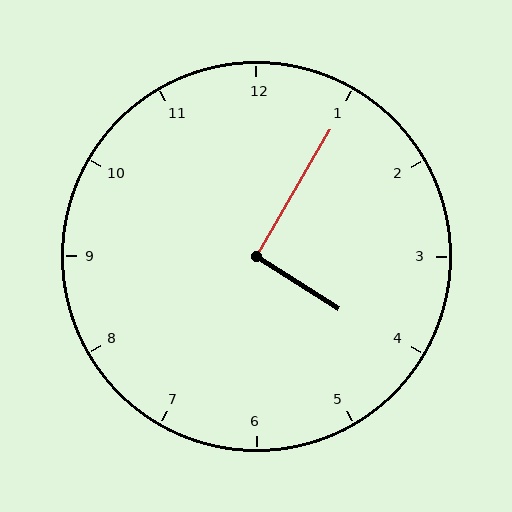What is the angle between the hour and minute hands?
Approximately 92 degrees.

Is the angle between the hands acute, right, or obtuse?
It is right.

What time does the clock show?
4:05.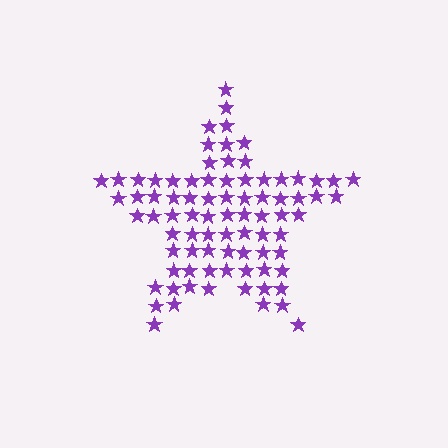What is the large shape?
The large shape is a star.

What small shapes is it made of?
It is made of small stars.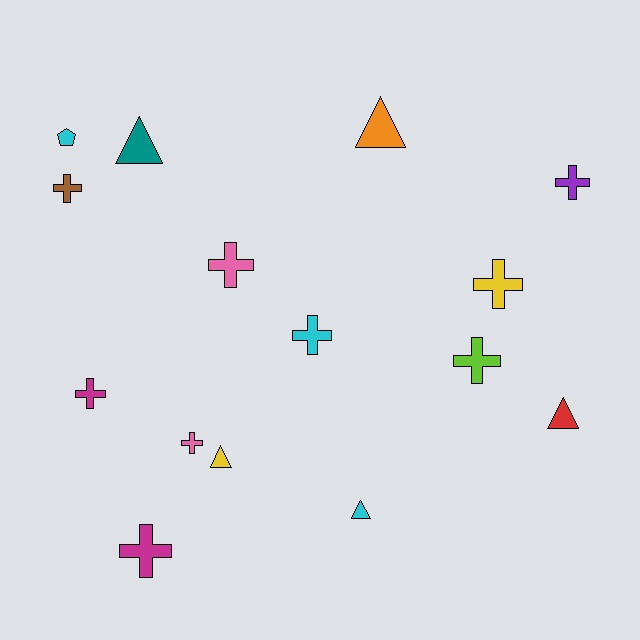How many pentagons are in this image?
There is 1 pentagon.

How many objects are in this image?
There are 15 objects.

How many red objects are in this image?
There is 1 red object.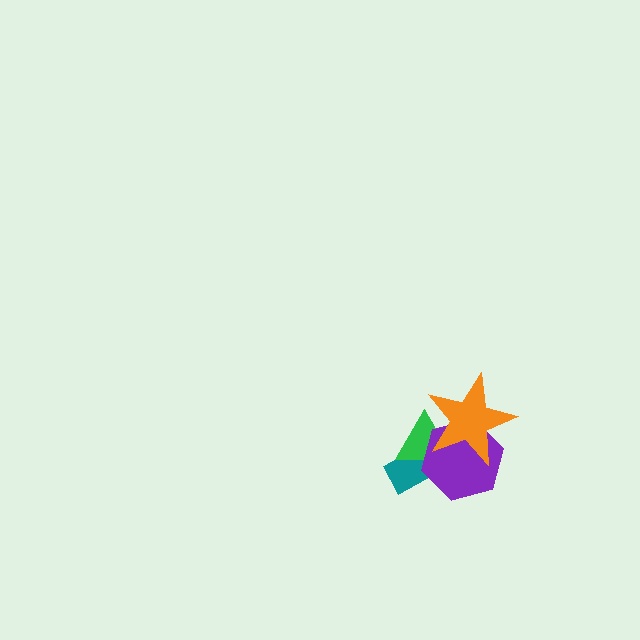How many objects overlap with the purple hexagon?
3 objects overlap with the purple hexagon.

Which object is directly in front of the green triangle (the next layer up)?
The purple hexagon is directly in front of the green triangle.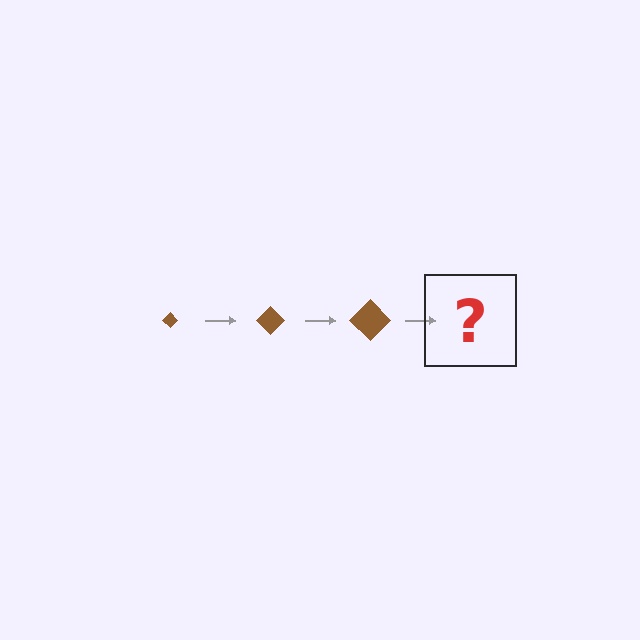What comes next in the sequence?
The next element should be a brown diamond, larger than the previous one.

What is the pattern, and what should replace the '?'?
The pattern is that the diamond gets progressively larger each step. The '?' should be a brown diamond, larger than the previous one.